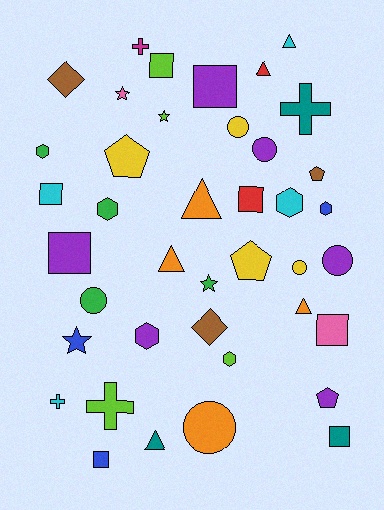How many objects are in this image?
There are 40 objects.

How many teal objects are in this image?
There are 3 teal objects.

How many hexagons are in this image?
There are 6 hexagons.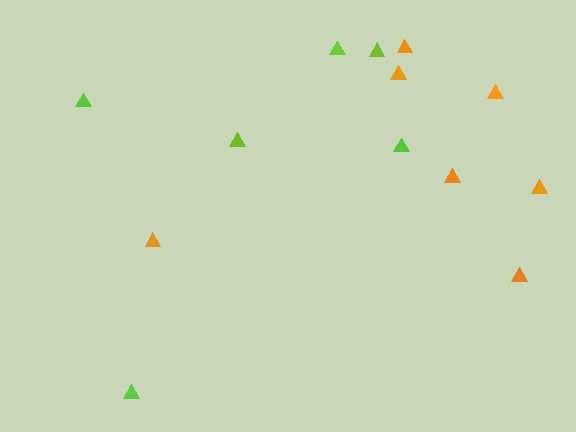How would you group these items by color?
There are 2 groups: one group of lime triangles (6) and one group of orange triangles (7).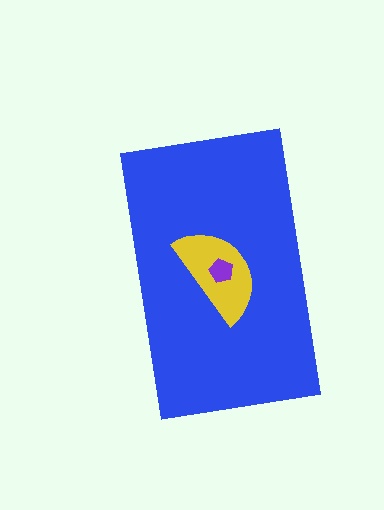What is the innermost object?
The purple pentagon.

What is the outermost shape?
The blue rectangle.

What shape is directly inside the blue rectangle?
The yellow semicircle.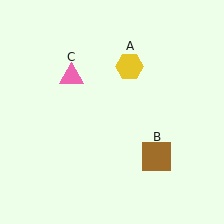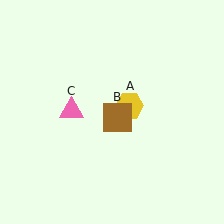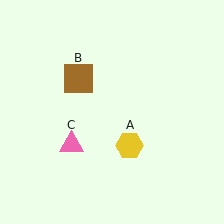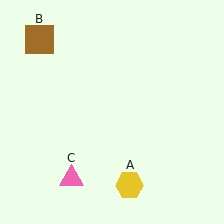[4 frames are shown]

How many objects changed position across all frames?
3 objects changed position: yellow hexagon (object A), brown square (object B), pink triangle (object C).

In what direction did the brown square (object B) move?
The brown square (object B) moved up and to the left.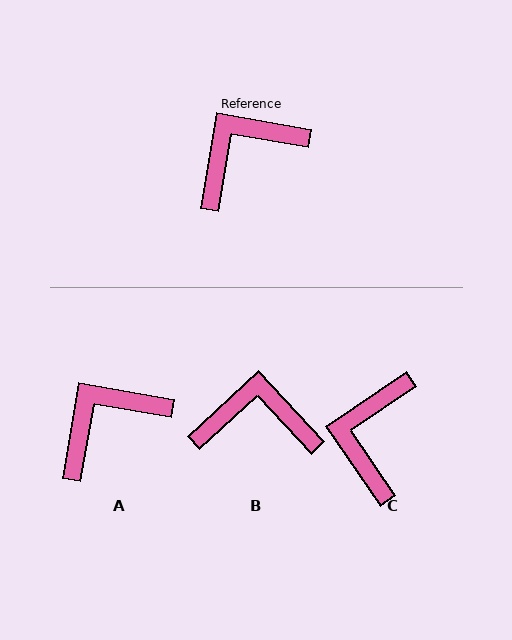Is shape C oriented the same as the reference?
No, it is off by about 44 degrees.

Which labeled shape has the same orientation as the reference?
A.